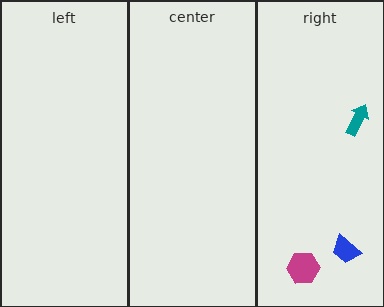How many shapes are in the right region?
3.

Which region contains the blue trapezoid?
The right region.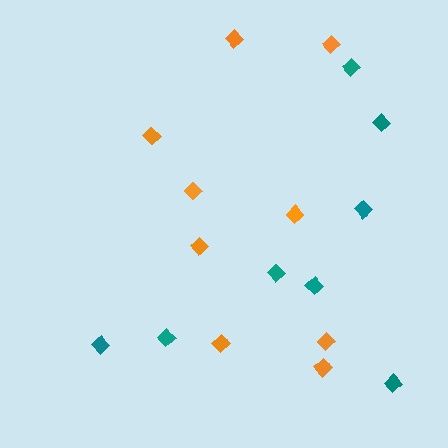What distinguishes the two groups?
There are 2 groups: one group of orange diamonds (9) and one group of teal diamonds (8).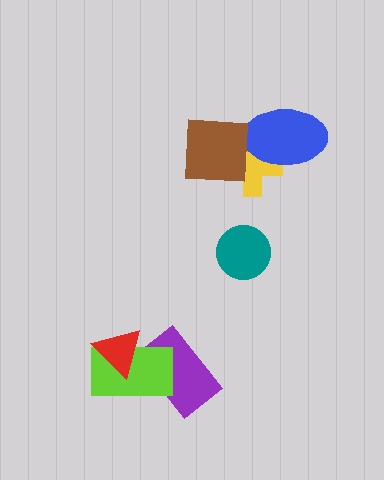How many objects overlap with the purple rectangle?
1 object overlaps with the purple rectangle.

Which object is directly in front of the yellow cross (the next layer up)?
The blue ellipse is directly in front of the yellow cross.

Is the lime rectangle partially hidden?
Yes, it is partially covered by another shape.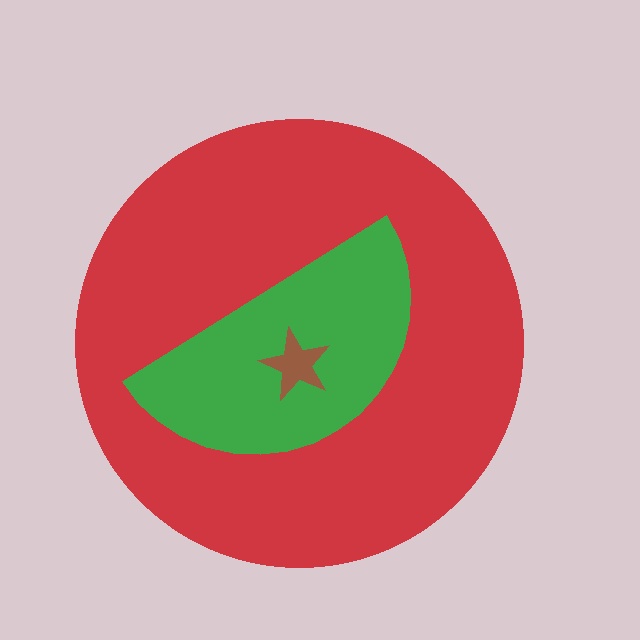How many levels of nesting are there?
3.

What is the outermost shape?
The red circle.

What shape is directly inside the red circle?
The green semicircle.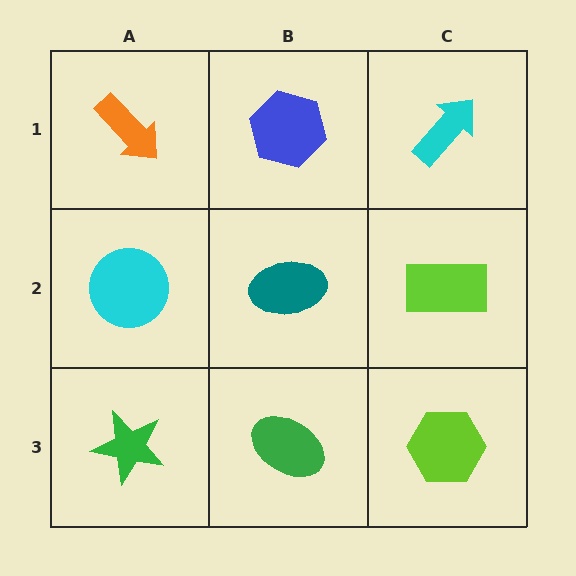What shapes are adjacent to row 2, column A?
An orange arrow (row 1, column A), a green star (row 3, column A), a teal ellipse (row 2, column B).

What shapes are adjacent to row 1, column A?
A cyan circle (row 2, column A), a blue hexagon (row 1, column B).